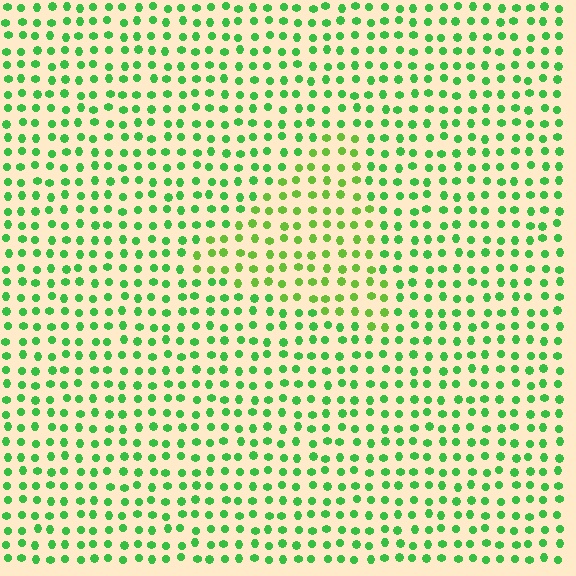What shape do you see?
I see a triangle.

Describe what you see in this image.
The image is filled with small green elements in a uniform arrangement. A triangle-shaped region is visible where the elements are tinted to a slightly different hue, forming a subtle color boundary.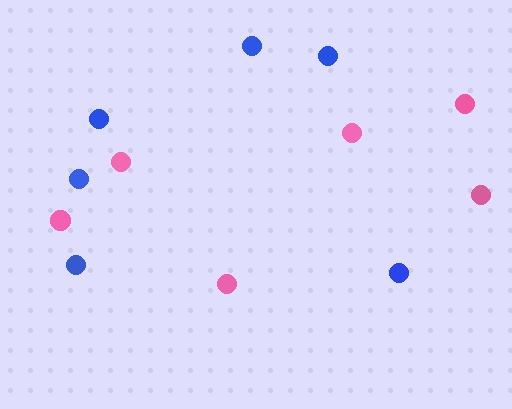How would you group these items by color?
There are 2 groups: one group of blue circles (6) and one group of pink circles (6).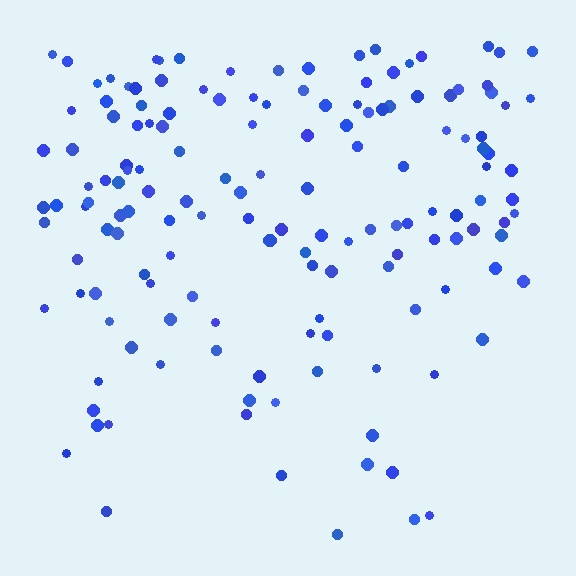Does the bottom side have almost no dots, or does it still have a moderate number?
Still a moderate number, just noticeably fewer than the top.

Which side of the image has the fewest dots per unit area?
The bottom.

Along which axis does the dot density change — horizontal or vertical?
Vertical.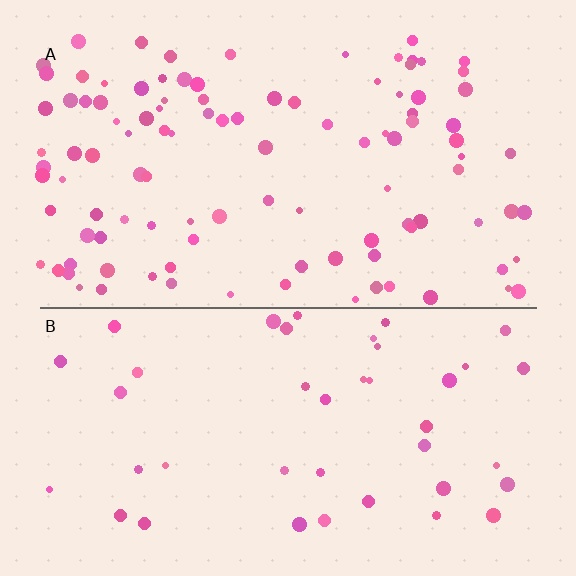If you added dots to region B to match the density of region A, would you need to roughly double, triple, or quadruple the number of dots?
Approximately triple.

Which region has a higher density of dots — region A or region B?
A (the top).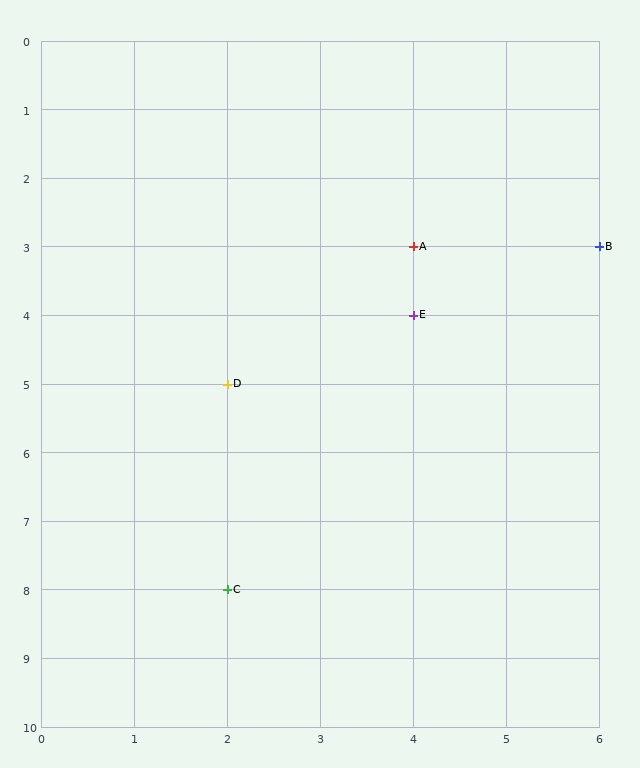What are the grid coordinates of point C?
Point C is at grid coordinates (2, 8).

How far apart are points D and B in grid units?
Points D and B are 4 columns and 2 rows apart (about 4.5 grid units diagonally).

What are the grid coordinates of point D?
Point D is at grid coordinates (2, 5).